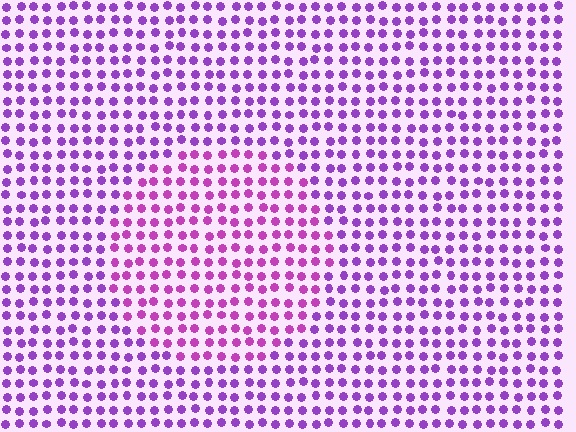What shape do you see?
I see a circle.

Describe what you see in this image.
The image is filled with small purple elements in a uniform arrangement. A circle-shaped region is visible where the elements are tinted to a slightly different hue, forming a subtle color boundary.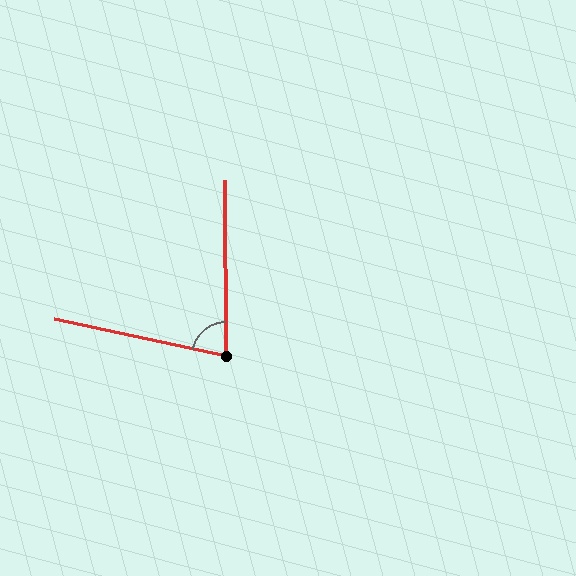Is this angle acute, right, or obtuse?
It is acute.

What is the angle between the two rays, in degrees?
Approximately 78 degrees.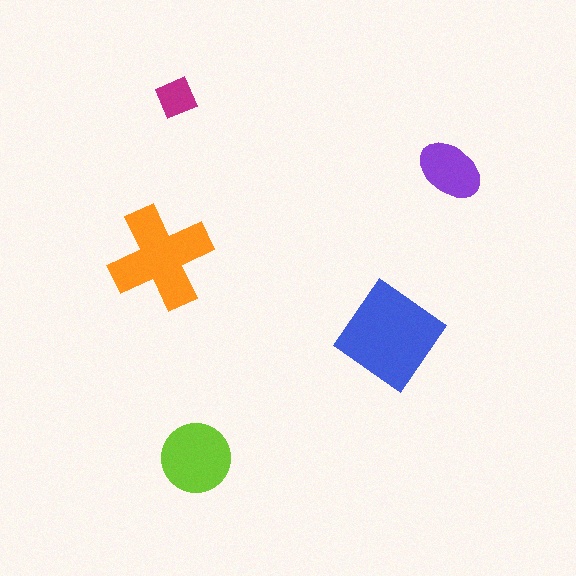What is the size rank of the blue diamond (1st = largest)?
1st.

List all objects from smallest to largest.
The magenta diamond, the purple ellipse, the lime circle, the orange cross, the blue diamond.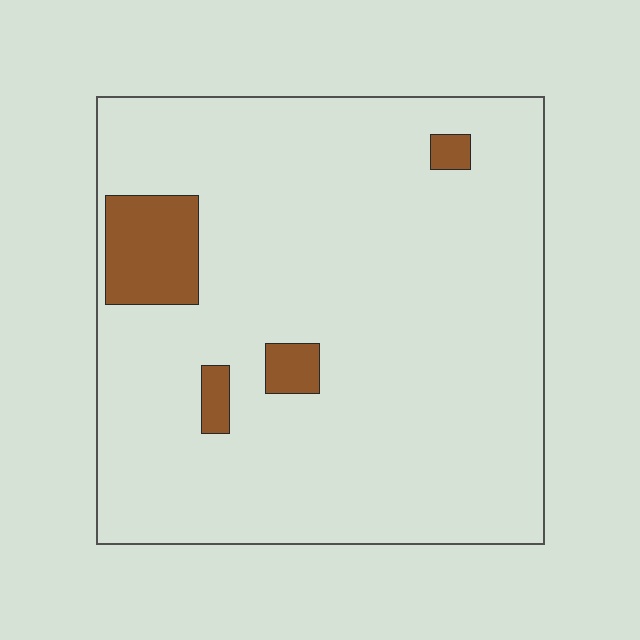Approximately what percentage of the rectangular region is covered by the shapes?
Approximately 10%.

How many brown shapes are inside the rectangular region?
4.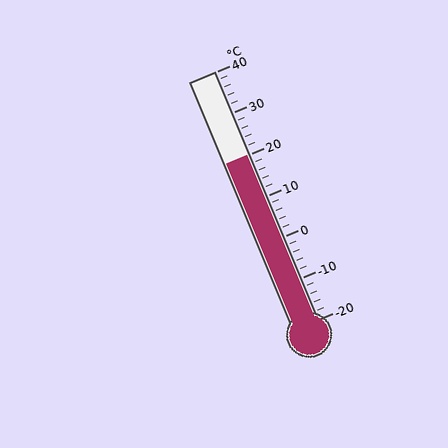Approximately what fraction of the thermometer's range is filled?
The thermometer is filled to approximately 65% of its range.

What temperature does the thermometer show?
The thermometer shows approximately 20°C.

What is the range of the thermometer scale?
The thermometer scale ranges from -20°C to 40°C.